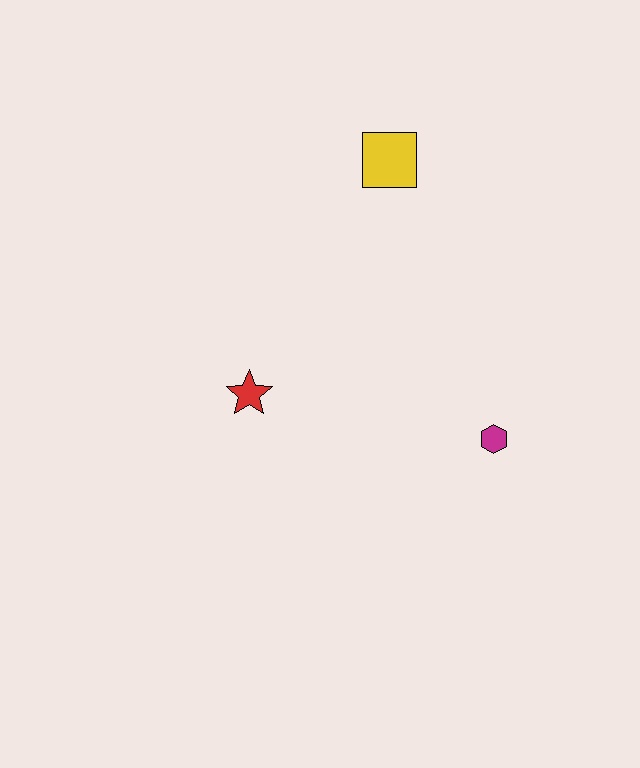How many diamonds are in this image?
There are no diamonds.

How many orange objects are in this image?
There are no orange objects.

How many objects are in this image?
There are 3 objects.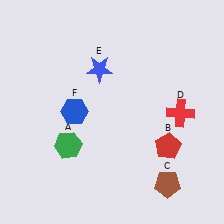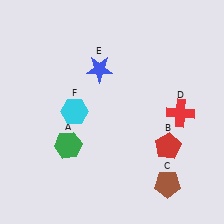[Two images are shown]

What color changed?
The hexagon (F) changed from blue in Image 1 to cyan in Image 2.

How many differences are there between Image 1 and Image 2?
There is 1 difference between the two images.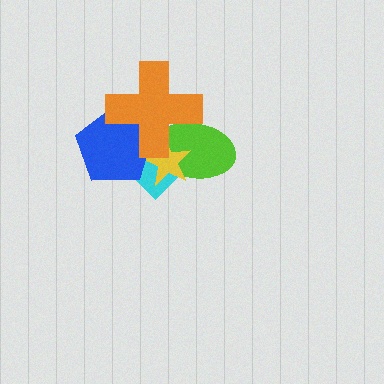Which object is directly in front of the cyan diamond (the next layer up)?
The lime ellipse is directly in front of the cyan diamond.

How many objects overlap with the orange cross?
4 objects overlap with the orange cross.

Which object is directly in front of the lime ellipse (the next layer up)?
The yellow star is directly in front of the lime ellipse.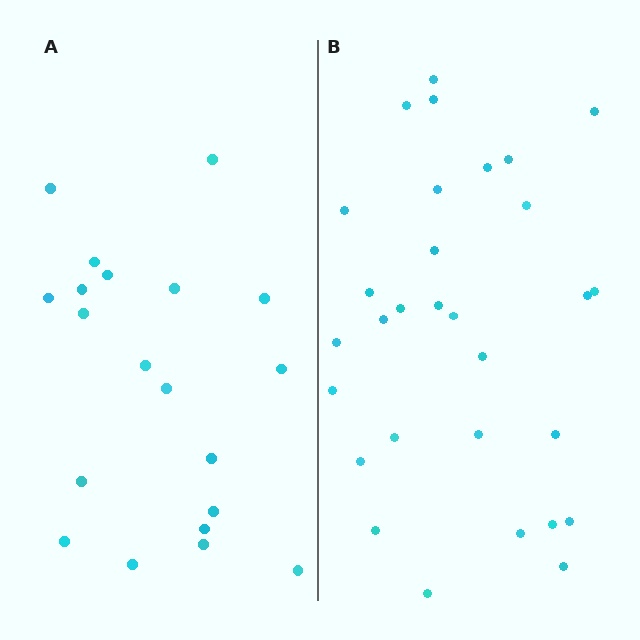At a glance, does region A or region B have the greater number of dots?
Region B (the right region) has more dots.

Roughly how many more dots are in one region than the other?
Region B has roughly 10 or so more dots than region A.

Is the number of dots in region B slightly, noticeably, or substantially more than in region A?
Region B has substantially more. The ratio is roughly 1.5 to 1.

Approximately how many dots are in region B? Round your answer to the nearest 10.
About 30 dots.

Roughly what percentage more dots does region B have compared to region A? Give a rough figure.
About 50% more.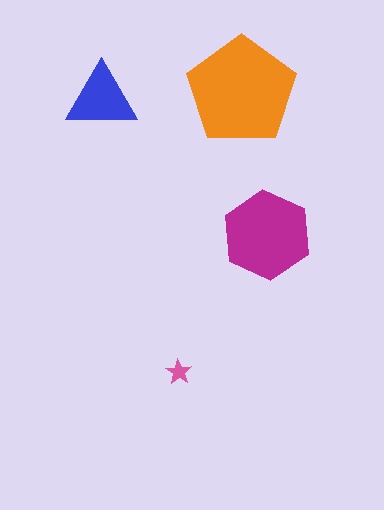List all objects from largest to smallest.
The orange pentagon, the magenta hexagon, the blue triangle, the pink star.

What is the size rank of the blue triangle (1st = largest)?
3rd.